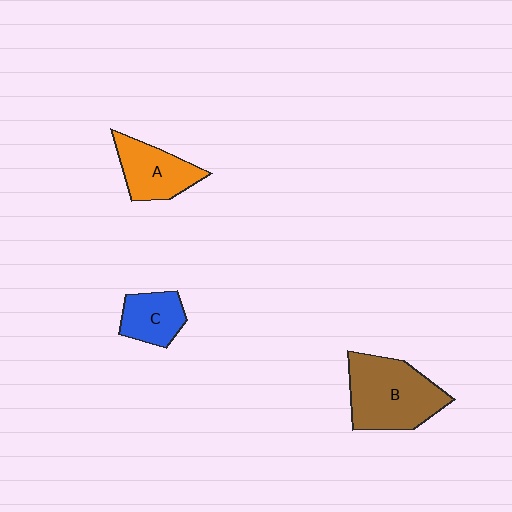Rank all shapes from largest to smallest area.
From largest to smallest: B (brown), A (orange), C (blue).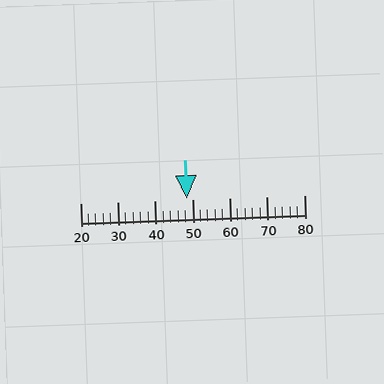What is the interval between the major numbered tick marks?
The major tick marks are spaced 10 units apart.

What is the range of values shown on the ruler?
The ruler shows values from 20 to 80.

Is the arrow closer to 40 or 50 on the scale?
The arrow is closer to 50.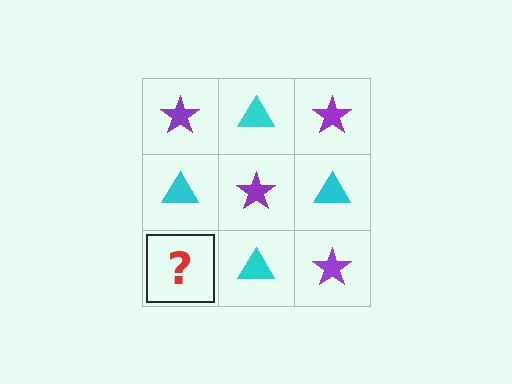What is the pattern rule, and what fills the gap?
The rule is that it alternates purple star and cyan triangle in a checkerboard pattern. The gap should be filled with a purple star.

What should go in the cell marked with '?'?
The missing cell should contain a purple star.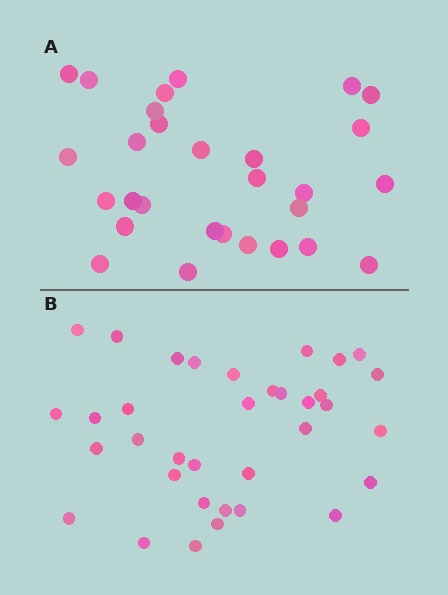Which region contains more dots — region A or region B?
Region B (the bottom region) has more dots.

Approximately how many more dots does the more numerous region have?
Region B has about 6 more dots than region A.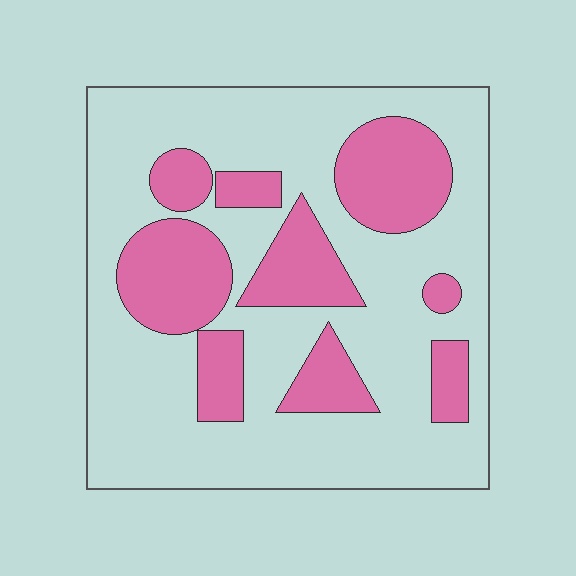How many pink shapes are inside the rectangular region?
9.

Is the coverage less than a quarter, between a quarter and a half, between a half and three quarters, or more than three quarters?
Between a quarter and a half.